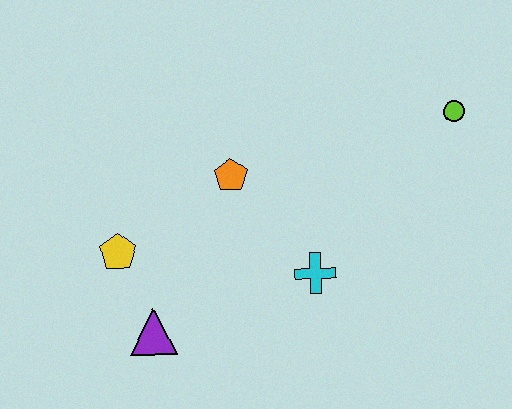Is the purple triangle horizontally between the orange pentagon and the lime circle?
No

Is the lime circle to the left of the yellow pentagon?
No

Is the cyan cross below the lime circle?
Yes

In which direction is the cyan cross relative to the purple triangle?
The cyan cross is to the right of the purple triangle.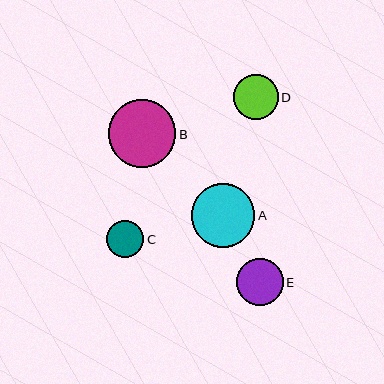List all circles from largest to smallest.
From largest to smallest: B, A, E, D, C.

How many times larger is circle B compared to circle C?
Circle B is approximately 1.8 times the size of circle C.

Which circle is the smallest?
Circle C is the smallest with a size of approximately 37 pixels.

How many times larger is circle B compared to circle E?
Circle B is approximately 1.4 times the size of circle E.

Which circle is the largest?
Circle B is the largest with a size of approximately 67 pixels.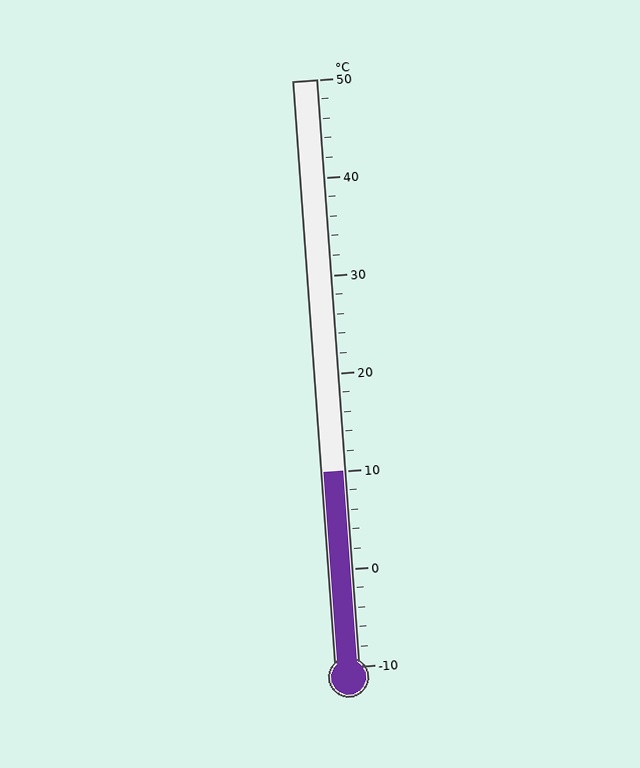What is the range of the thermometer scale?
The thermometer scale ranges from -10°C to 50°C.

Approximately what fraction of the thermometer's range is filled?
The thermometer is filled to approximately 35% of its range.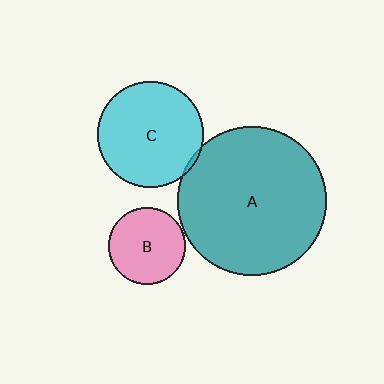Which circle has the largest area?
Circle A (teal).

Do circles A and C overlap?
Yes.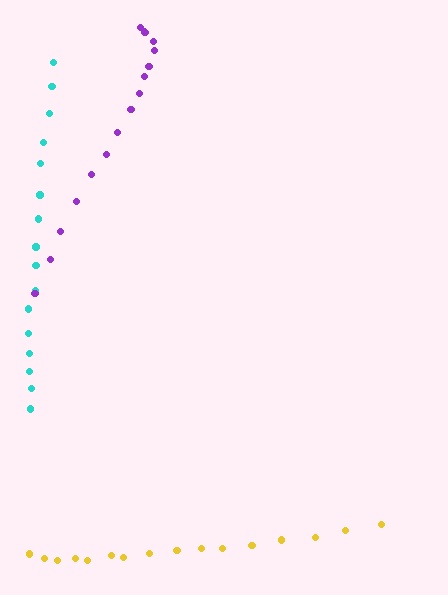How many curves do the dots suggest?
There are 3 distinct paths.